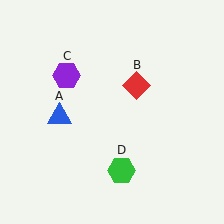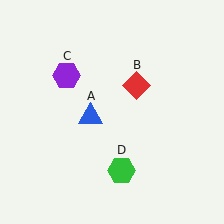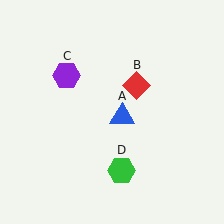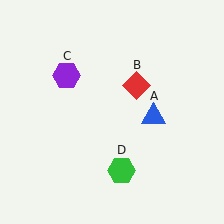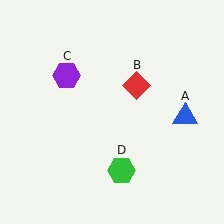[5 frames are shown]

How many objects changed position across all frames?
1 object changed position: blue triangle (object A).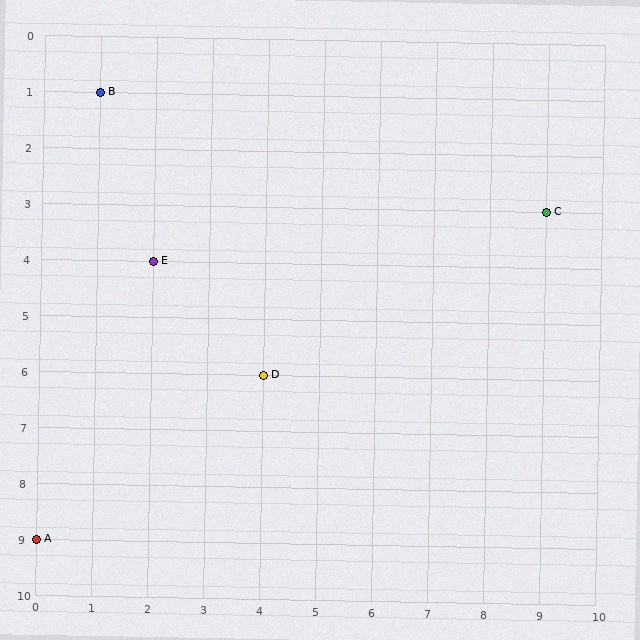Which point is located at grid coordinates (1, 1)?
Point B is at (1, 1).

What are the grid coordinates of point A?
Point A is at grid coordinates (0, 9).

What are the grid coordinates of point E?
Point E is at grid coordinates (2, 4).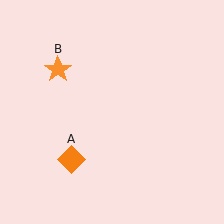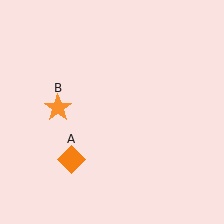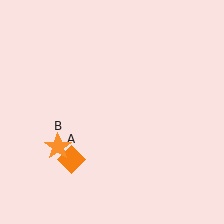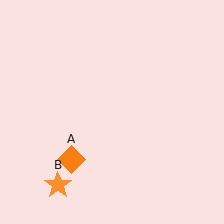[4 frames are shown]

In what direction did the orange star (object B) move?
The orange star (object B) moved down.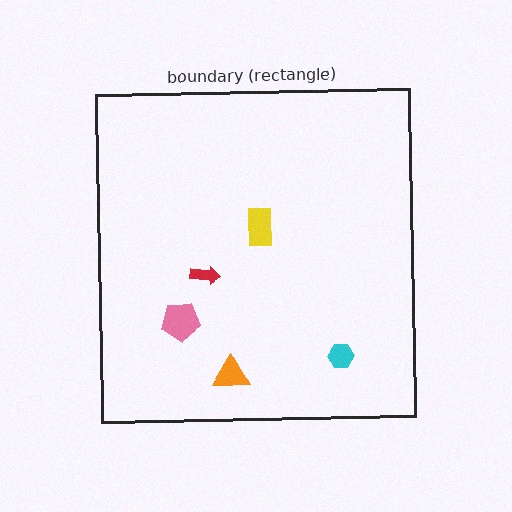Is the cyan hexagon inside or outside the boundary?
Inside.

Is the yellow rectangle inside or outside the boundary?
Inside.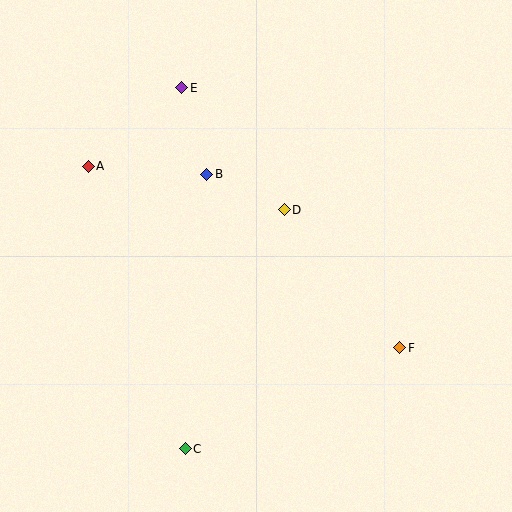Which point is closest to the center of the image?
Point D at (284, 210) is closest to the center.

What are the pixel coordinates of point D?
Point D is at (284, 210).